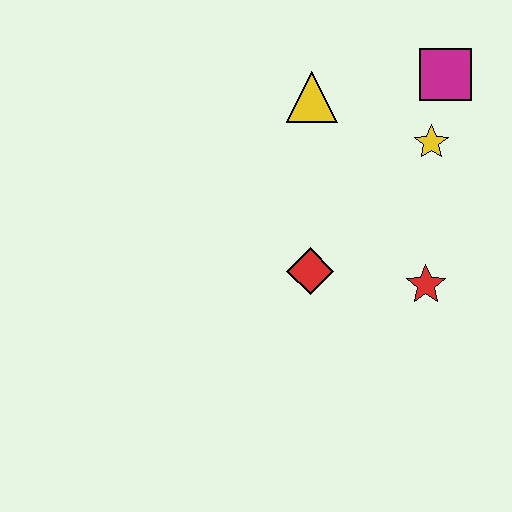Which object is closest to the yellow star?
The magenta square is closest to the yellow star.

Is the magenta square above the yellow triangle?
Yes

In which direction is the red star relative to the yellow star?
The red star is below the yellow star.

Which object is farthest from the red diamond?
The magenta square is farthest from the red diamond.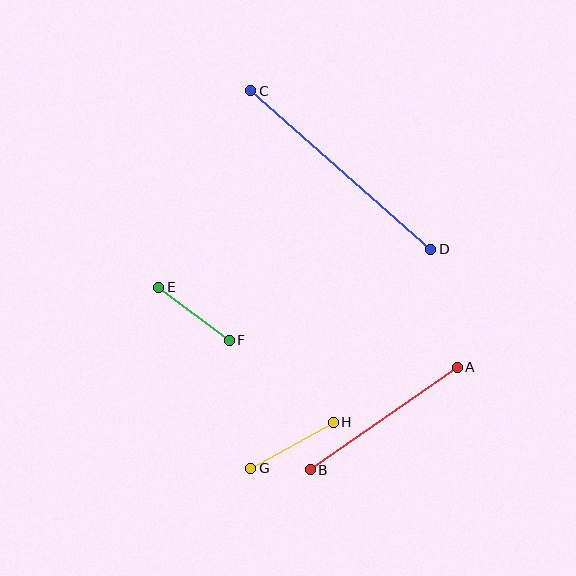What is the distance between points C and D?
The distance is approximately 240 pixels.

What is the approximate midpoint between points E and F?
The midpoint is at approximately (194, 314) pixels.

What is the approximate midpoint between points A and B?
The midpoint is at approximately (384, 418) pixels.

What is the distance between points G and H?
The distance is approximately 94 pixels.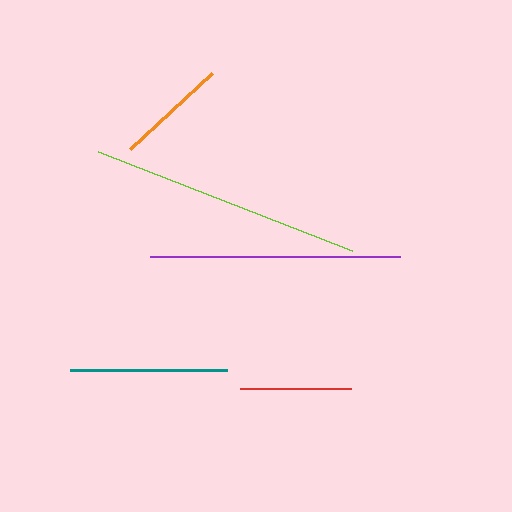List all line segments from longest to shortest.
From longest to shortest: lime, purple, teal, orange, red.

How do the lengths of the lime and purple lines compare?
The lime and purple lines are approximately the same length.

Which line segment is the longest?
The lime line is the longest at approximately 272 pixels.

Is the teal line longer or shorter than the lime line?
The lime line is longer than the teal line.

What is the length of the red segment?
The red segment is approximately 111 pixels long.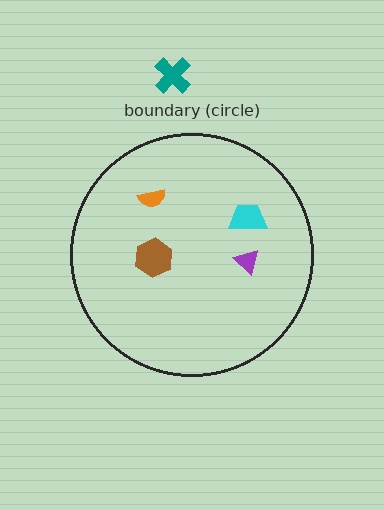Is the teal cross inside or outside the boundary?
Outside.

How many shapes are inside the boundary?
4 inside, 1 outside.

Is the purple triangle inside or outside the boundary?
Inside.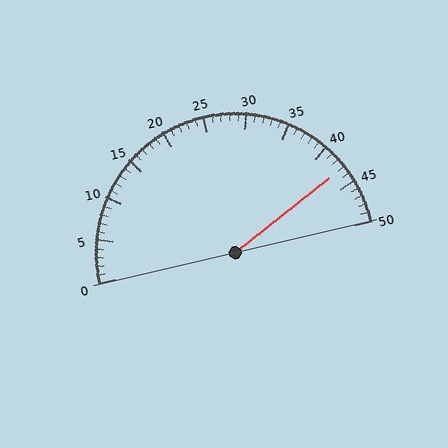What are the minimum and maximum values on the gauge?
The gauge ranges from 0 to 50.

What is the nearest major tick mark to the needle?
The nearest major tick mark is 45.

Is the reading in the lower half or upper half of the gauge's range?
The reading is in the upper half of the range (0 to 50).